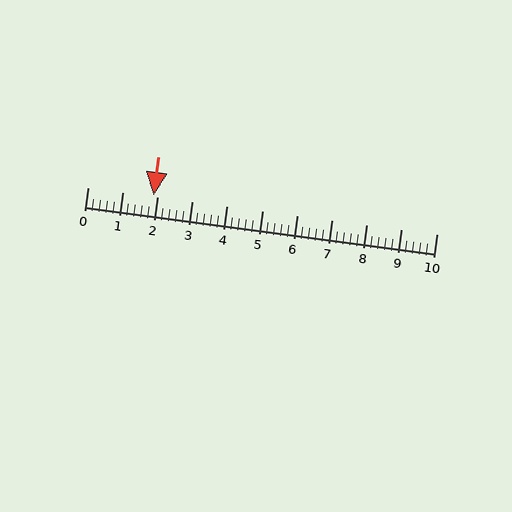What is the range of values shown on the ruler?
The ruler shows values from 0 to 10.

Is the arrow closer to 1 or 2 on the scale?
The arrow is closer to 2.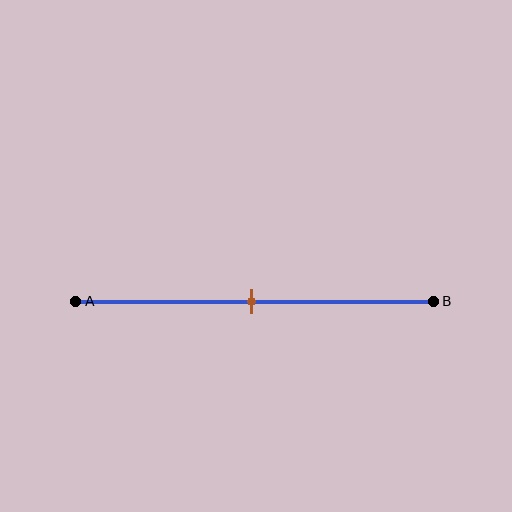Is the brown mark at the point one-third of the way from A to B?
No, the mark is at about 50% from A, not at the 33% one-third point.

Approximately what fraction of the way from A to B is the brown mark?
The brown mark is approximately 50% of the way from A to B.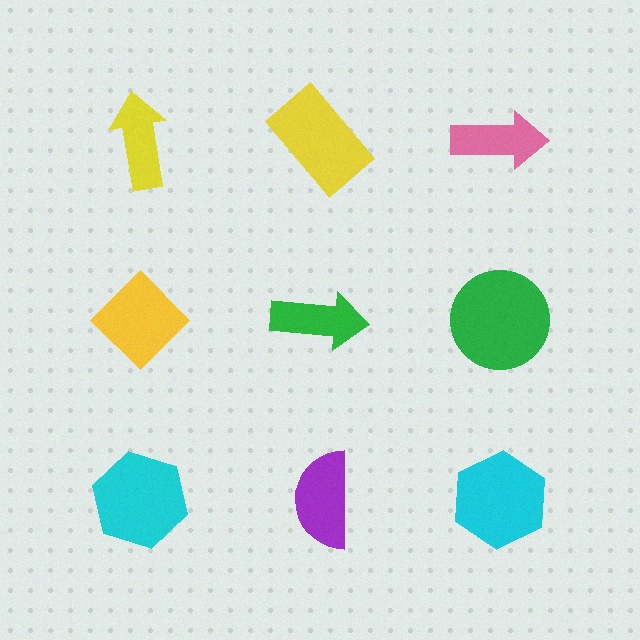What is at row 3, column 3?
A cyan hexagon.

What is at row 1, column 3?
A pink arrow.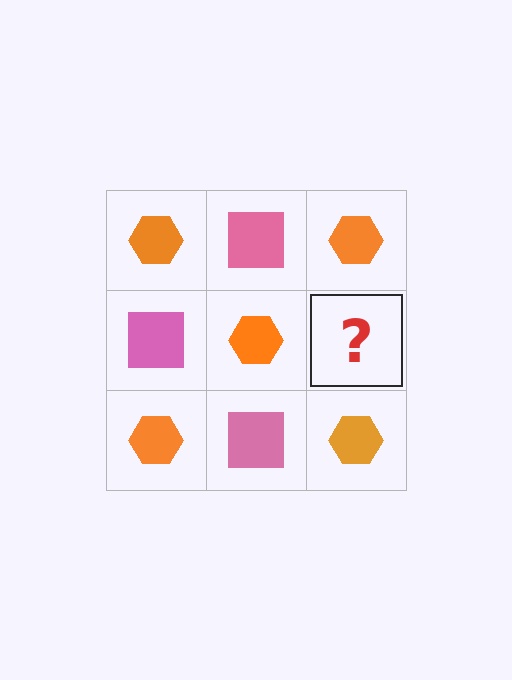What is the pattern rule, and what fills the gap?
The rule is that it alternates orange hexagon and pink square in a checkerboard pattern. The gap should be filled with a pink square.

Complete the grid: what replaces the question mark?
The question mark should be replaced with a pink square.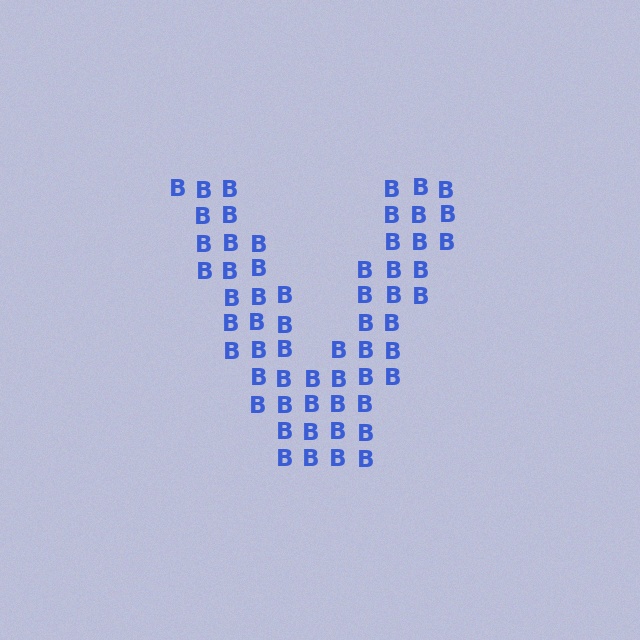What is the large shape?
The large shape is the letter V.